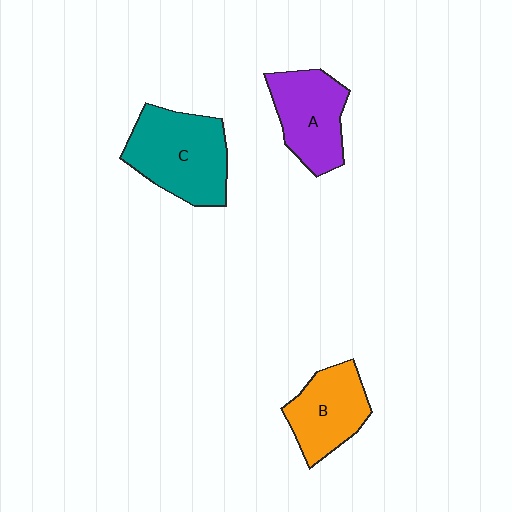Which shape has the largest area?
Shape C (teal).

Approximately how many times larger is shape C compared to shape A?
Approximately 1.3 times.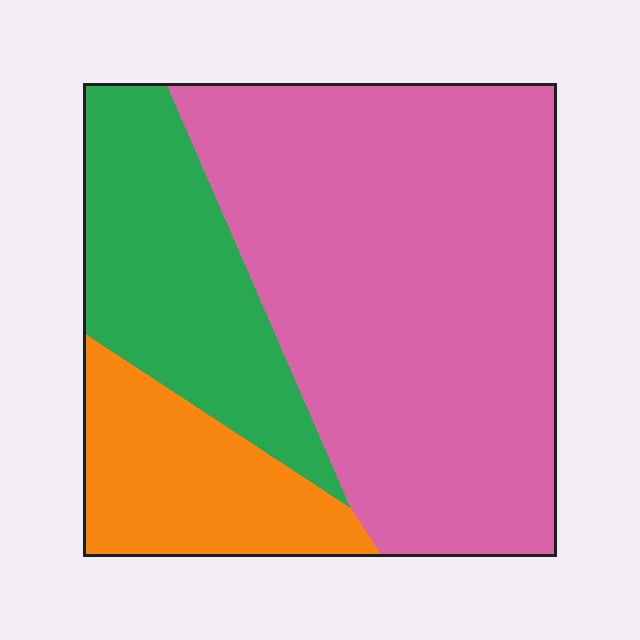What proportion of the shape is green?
Green covers 23% of the shape.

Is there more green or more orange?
Green.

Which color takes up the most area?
Pink, at roughly 60%.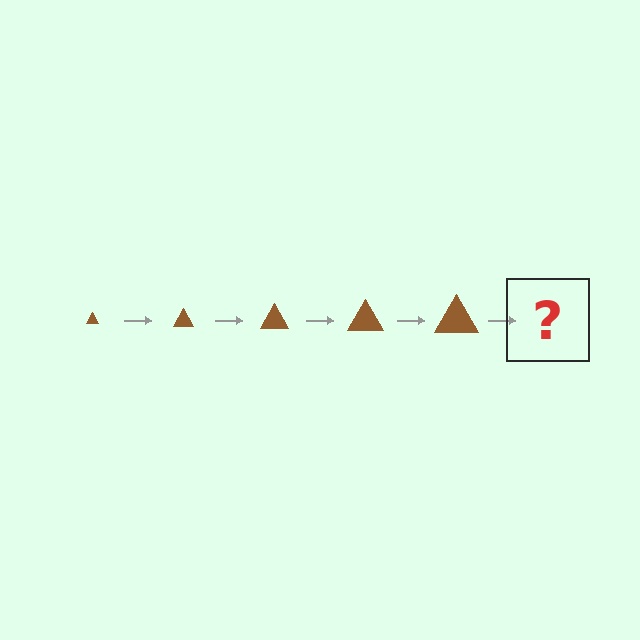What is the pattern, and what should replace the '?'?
The pattern is that the triangle gets progressively larger each step. The '?' should be a brown triangle, larger than the previous one.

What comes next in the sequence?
The next element should be a brown triangle, larger than the previous one.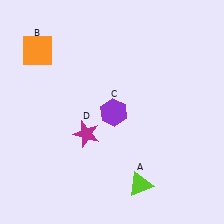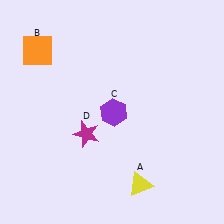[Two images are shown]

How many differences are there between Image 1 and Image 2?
There is 1 difference between the two images.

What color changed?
The triangle (A) changed from lime in Image 1 to yellow in Image 2.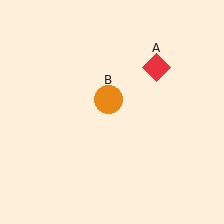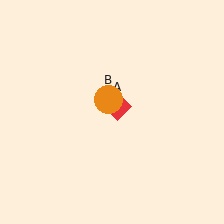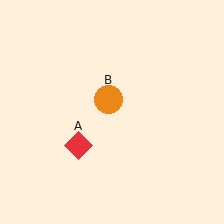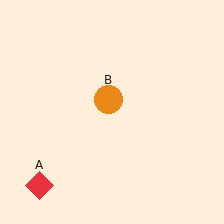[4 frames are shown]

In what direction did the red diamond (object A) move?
The red diamond (object A) moved down and to the left.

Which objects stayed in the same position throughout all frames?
Orange circle (object B) remained stationary.